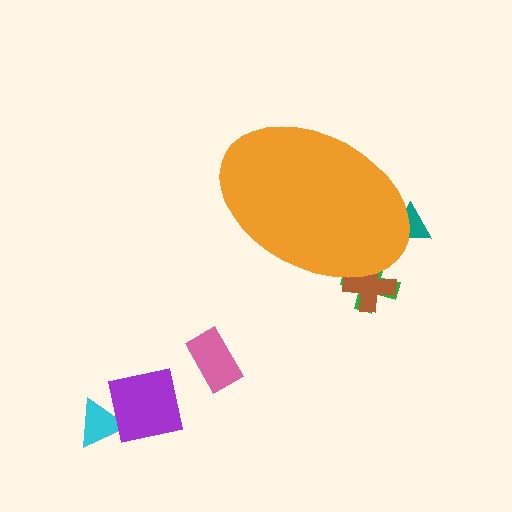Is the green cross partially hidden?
Yes, the green cross is partially hidden behind the orange ellipse.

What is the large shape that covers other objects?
An orange ellipse.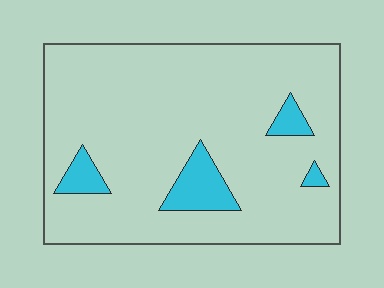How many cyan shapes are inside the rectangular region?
4.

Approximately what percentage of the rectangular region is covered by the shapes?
Approximately 10%.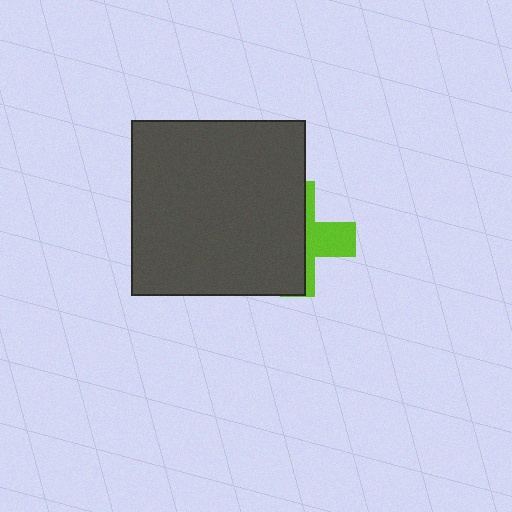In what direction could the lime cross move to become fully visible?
The lime cross could move right. That would shift it out from behind the dark gray square entirely.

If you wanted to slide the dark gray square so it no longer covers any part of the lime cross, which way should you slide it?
Slide it left — that is the most direct way to separate the two shapes.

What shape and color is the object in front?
The object in front is a dark gray square.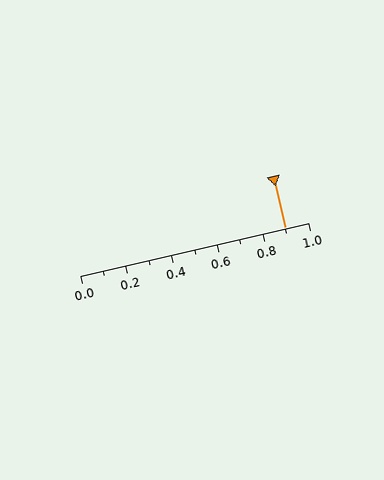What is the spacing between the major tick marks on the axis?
The major ticks are spaced 0.2 apart.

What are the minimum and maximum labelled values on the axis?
The axis runs from 0.0 to 1.0.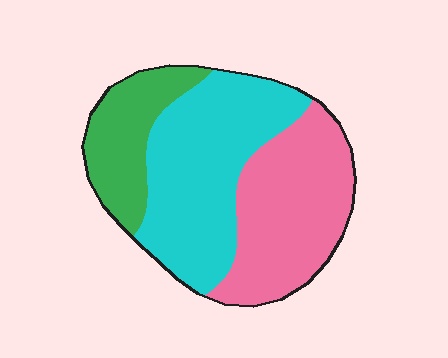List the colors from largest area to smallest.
From largest to smallest: cyan, pink, green.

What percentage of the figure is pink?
Pink takes up about three eighths (3/8) of the figure.